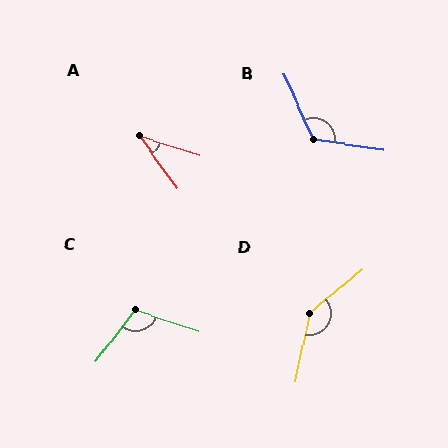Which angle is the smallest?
A, at approximately 37 degrees.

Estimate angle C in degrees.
Approximately 108 degrees.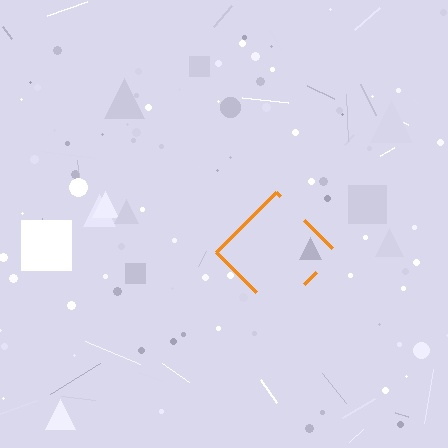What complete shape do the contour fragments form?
The contour fragments form a diamond.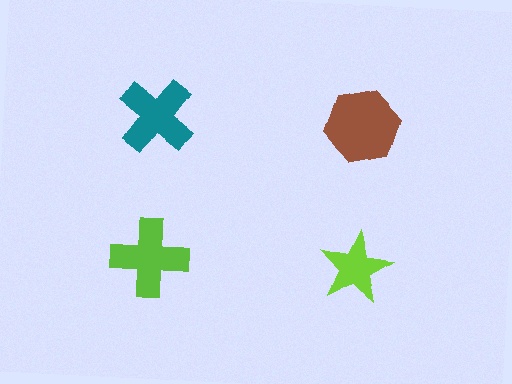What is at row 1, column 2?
A brown hexagon.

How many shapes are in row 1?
2 shapes.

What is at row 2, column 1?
A lime cross.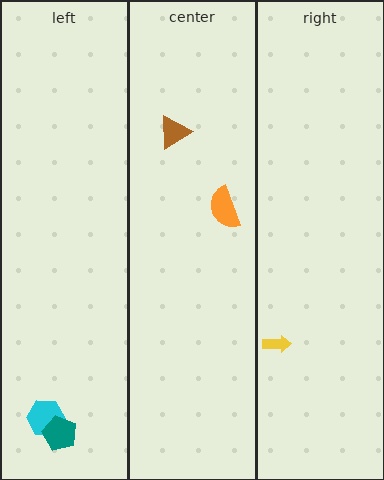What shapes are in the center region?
The brown triangle, the orange semicircle.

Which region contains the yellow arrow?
The right region.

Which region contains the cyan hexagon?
The left region.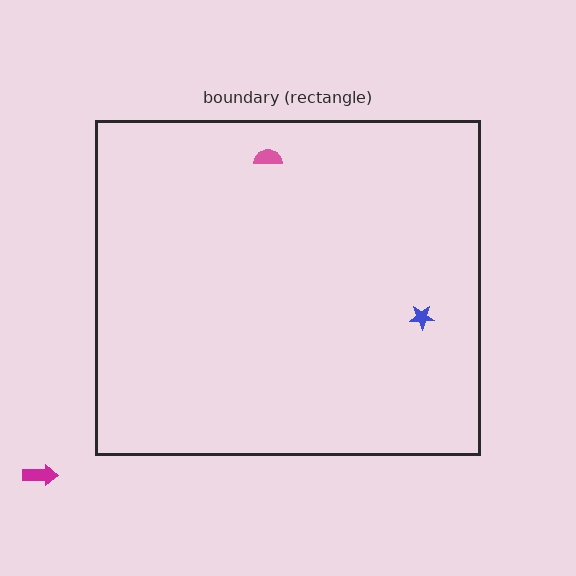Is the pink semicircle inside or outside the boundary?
Inside.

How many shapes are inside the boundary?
2 inside, 1 outside.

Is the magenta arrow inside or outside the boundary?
Outside.